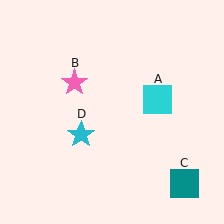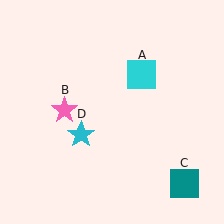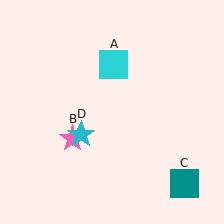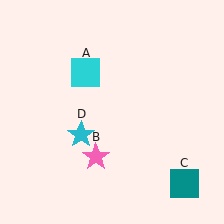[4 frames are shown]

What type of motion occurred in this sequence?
The cyan square (object A), pink star (object B) rotated counterclockwise around the center of the scene.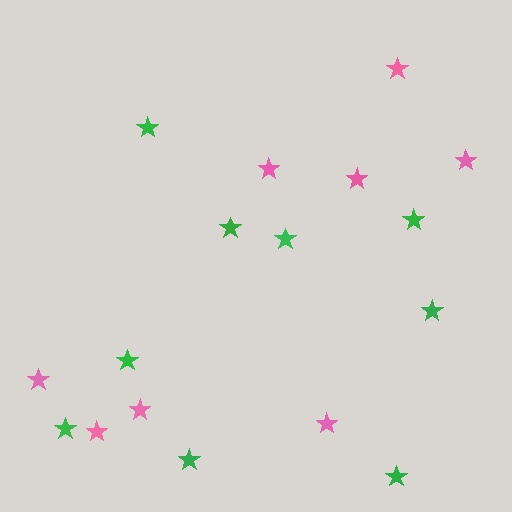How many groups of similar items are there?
There are 2 groups: one group of pink stars (8) and one group of green stars (9).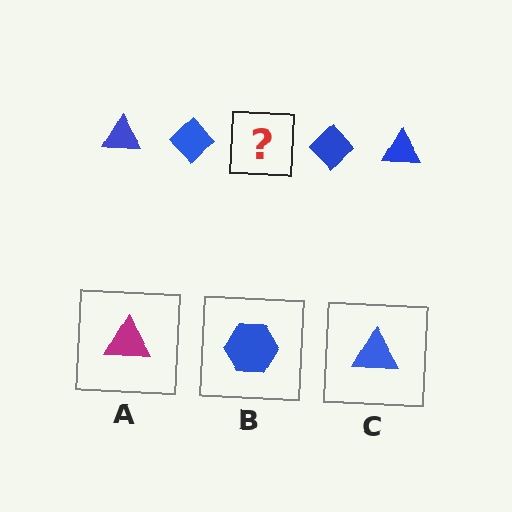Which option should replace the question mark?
Option C.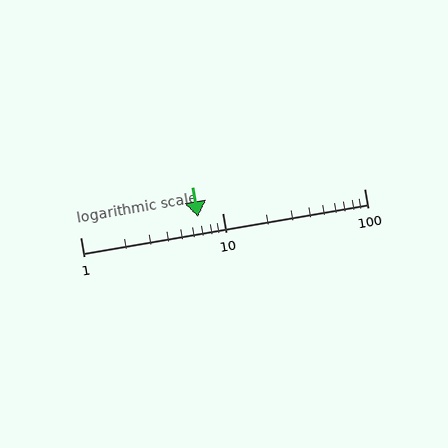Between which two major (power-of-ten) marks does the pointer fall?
The pointer is between 1 and 10.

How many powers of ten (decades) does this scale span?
The scale spans 2 decades, from 1 to 100.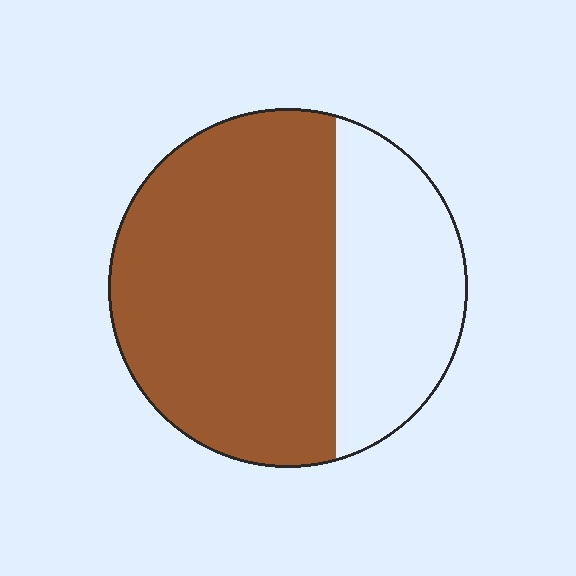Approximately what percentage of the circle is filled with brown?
Approximately 65%.